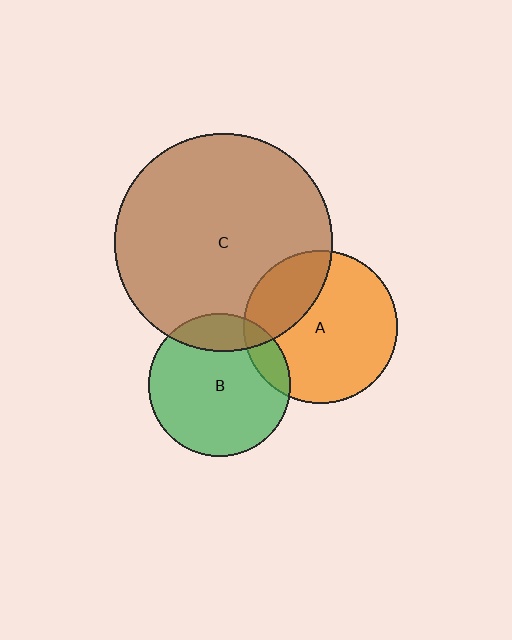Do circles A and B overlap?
Yes.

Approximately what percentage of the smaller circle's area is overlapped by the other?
Approximately 10%.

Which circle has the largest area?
Circle C (brown).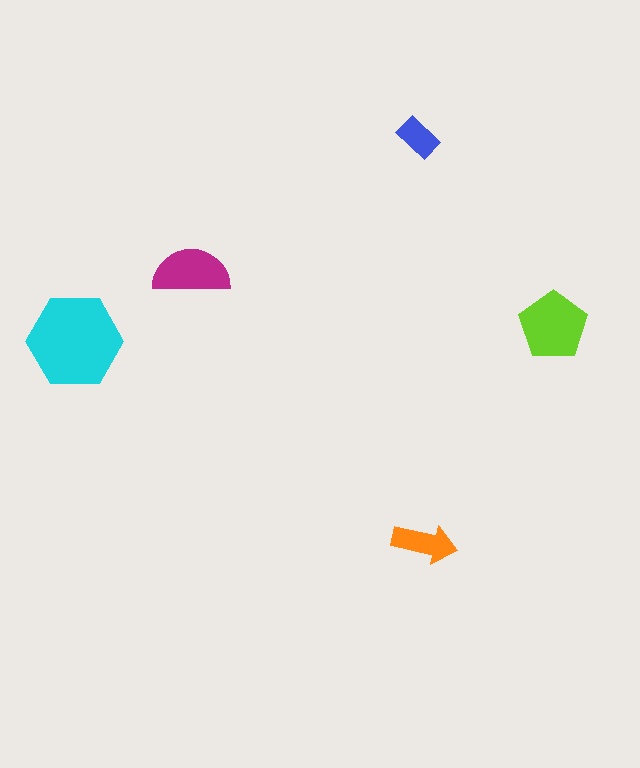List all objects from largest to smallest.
The cyan hexagon, the lime pentagon, the magenta semicircle, the orange arrow, the blue rectangle.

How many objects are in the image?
There are 5 objects in the image.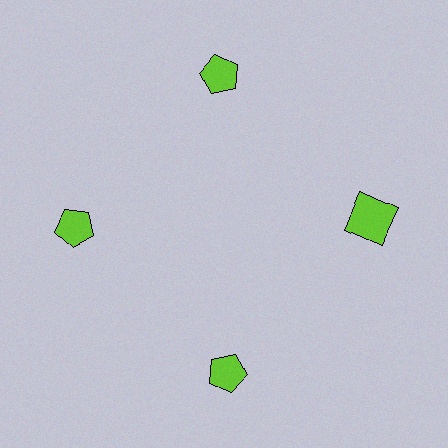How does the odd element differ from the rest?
It has a different shape: square instead of pentagon.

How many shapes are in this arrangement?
There are 4 shapes arranged in a ring pattern.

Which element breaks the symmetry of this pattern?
The lime square at roughly the 3 o'clock position breaks the symmetry. All other shapes are lime pentagons.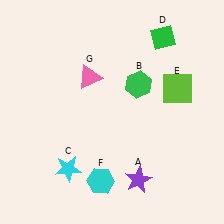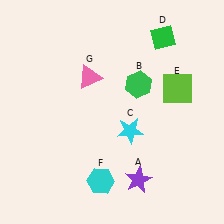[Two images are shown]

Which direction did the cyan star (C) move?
The cyan star (C) moved right.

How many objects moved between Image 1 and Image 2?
1 object moved between the two images.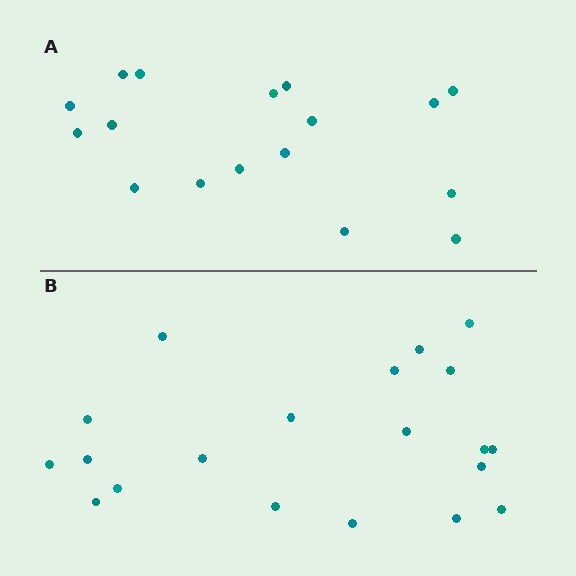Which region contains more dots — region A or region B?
Region B (the bottom region) has more dots.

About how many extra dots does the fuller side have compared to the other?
Region B has just a few more — roughly 2 or 3 more dots than region A.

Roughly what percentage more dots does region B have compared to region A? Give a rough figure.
About 20% more.